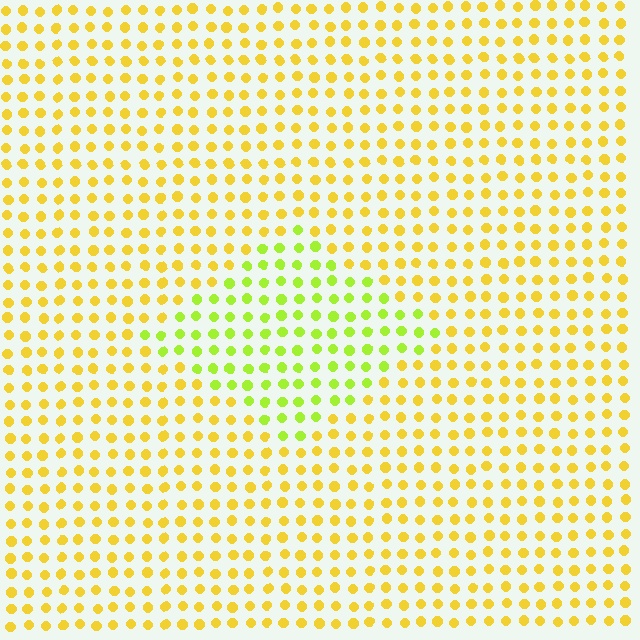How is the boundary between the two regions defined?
The boundary is defined purely by a slight shift in hue (about 36 degrees). Spacing, size, and orientation are identical on both sides.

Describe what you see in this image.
The image is filled with small yellow elements in a uniform arrangement. A diamond-shaped region is visible where the elements are tinted to a slightly different hue, forming a subtle color boundary.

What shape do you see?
I see a diamond.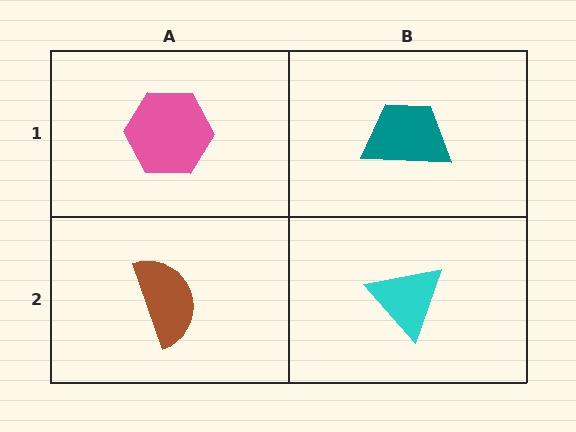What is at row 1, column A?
A pink hexagon.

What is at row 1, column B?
A teal trapezoid.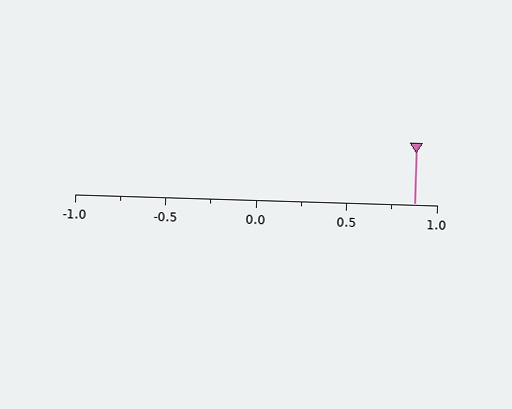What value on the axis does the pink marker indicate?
The marker indicates approximately 0.88.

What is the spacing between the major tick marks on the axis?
The major ticks are spaced 0.5 apart.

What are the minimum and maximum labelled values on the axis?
The axis runs from -1.0 to 1.0.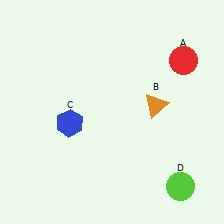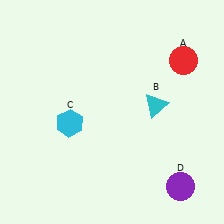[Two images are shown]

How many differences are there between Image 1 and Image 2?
There are 3 differences between the two images.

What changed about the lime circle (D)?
In Image 1, D is lime. In Image 2, it changed to purple.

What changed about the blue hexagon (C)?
In Image 1, C is blue. In Image 2, it changed to cyan.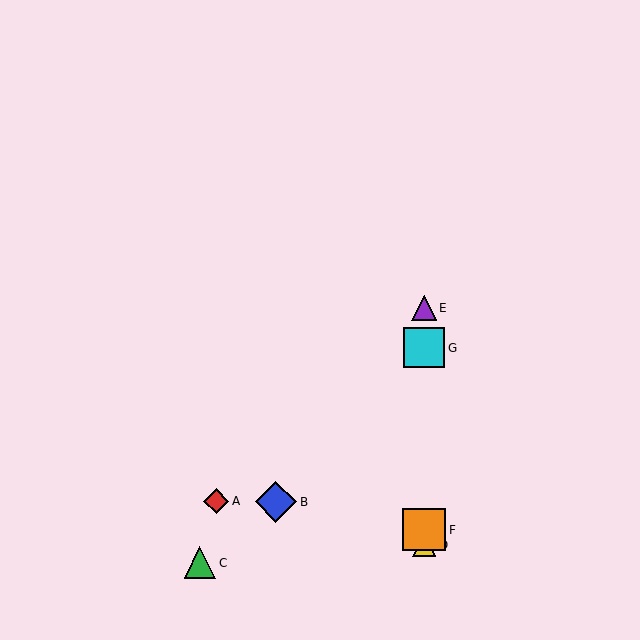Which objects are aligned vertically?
Objects D, E, F, G are aligned vertically.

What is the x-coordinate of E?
Object E is at x≈424.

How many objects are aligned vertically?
4 objects (D, E, F, G) are aligned vertically.